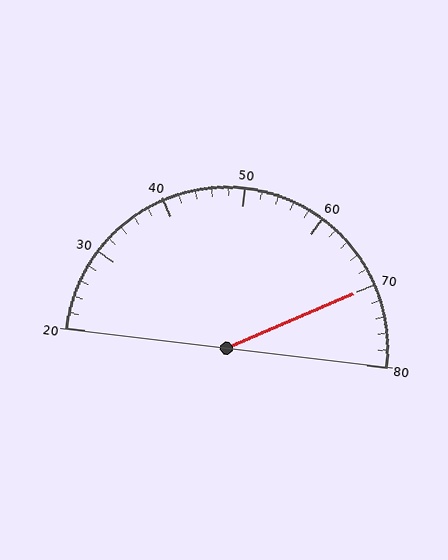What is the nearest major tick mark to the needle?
The nearest major tick mark is 70.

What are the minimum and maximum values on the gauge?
The gauge ranges from 20 to 80.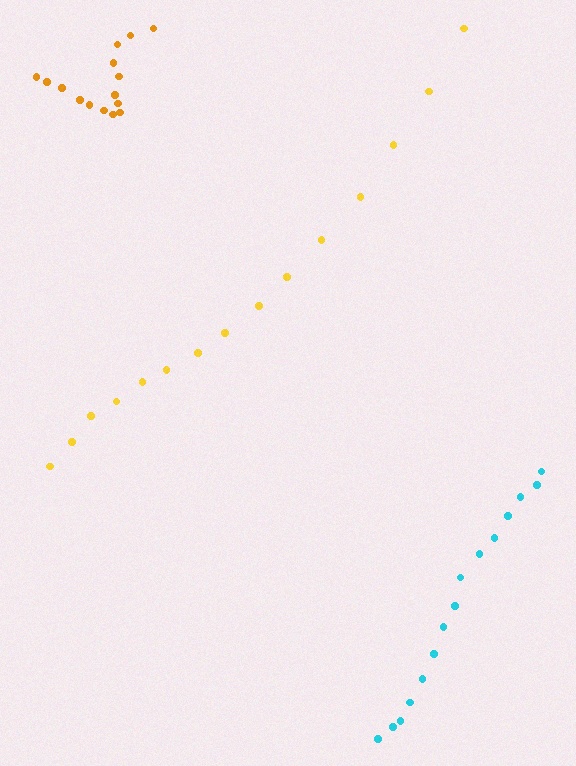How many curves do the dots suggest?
There are 3 distinct paths.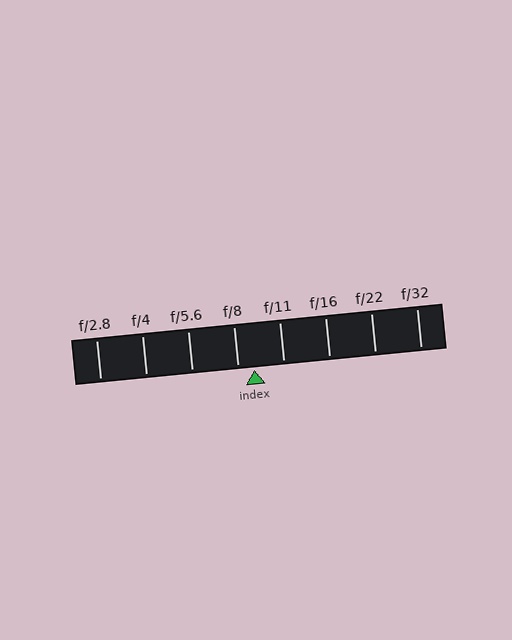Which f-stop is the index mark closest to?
The index mark is closest to f/8.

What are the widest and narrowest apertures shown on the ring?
The widest aperture shown is f/2.8 and the narrowest is f/32.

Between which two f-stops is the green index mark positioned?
The index mark is between f/8 and f/11.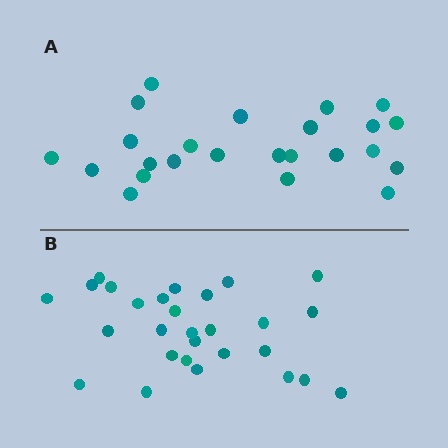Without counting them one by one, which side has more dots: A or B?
Region B (the bottom region) has more dots.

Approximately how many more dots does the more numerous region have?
Region B has about 4 more dots than region A.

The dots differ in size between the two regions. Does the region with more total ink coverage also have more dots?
No. Region A has more total ink coverage because its dots are larger, but region B actually contains more individual dots. Total area can be misleading — the number of items is what matters here.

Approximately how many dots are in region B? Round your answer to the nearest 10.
About 30 dots. (The exact count is 28, which rounds to 30.)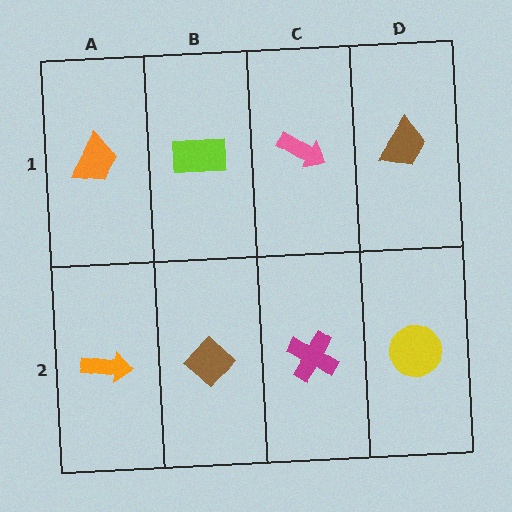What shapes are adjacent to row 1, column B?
A brown diamond (row 2, column B), an orange trapezoid (row 1, column A), a pink arrow (row 1, column C).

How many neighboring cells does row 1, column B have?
3.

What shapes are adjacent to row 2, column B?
A lime rectangle (row 1, column B), an orange arrow (row 2, column A), a magenta cross (row 2, column C).